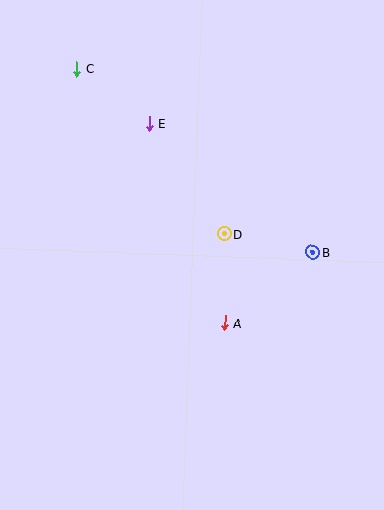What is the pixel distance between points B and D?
The distance between B and D is 91 pixels.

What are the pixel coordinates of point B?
Point B is at (313, 252).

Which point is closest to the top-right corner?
Point B is closest to the top-right corner.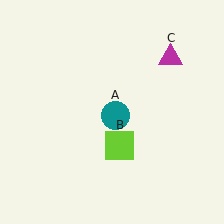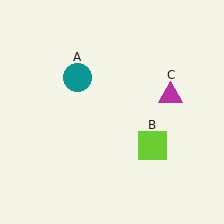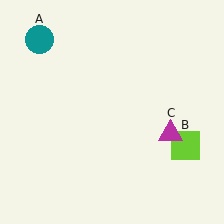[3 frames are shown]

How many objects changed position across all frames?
3 objects changed position: teal circle (object A), lime square (object B), magenta triangle (object C).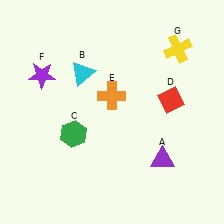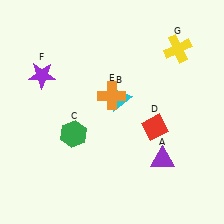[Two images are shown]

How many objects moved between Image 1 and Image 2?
2 objects moved between the two images.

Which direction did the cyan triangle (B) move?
The cyan triangle (B) moved right.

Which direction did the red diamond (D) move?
The red diamond (D) moved down.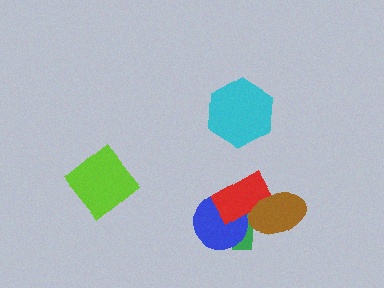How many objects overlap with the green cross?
3 objects overlap with the green cross.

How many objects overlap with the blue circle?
2 objects overlap with the blue circle.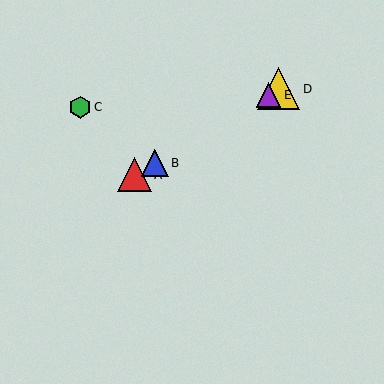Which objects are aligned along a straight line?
Objects A, B, D, E are aligned along a straight line.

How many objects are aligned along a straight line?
4 objects (A, B, D, E) are aligned along a straight line.